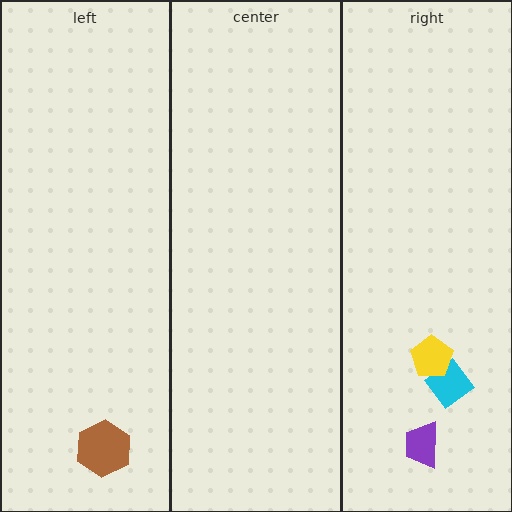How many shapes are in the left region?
1.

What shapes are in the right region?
The cyan diamond, the purple trapezoid, the yellow pentagon.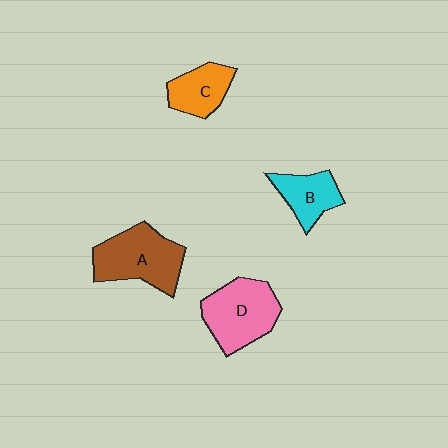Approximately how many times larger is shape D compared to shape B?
Approximately 1.6 times.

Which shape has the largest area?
Shape A (brown).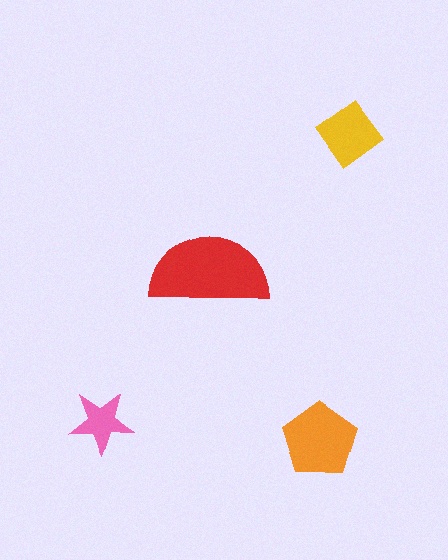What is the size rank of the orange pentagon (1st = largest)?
2nd.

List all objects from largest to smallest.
The red semicircle, the orange pentagon, the yellow diamond, the pink star.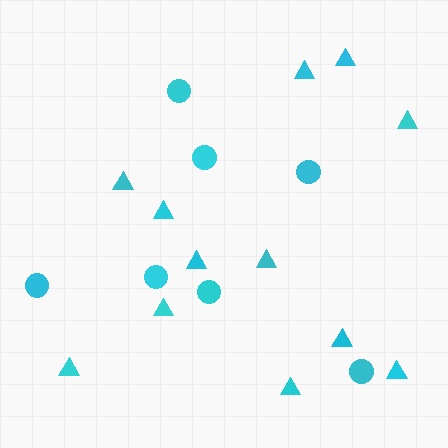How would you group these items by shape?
There are 2 groups: one group of triangles (12) and one group of circles (7).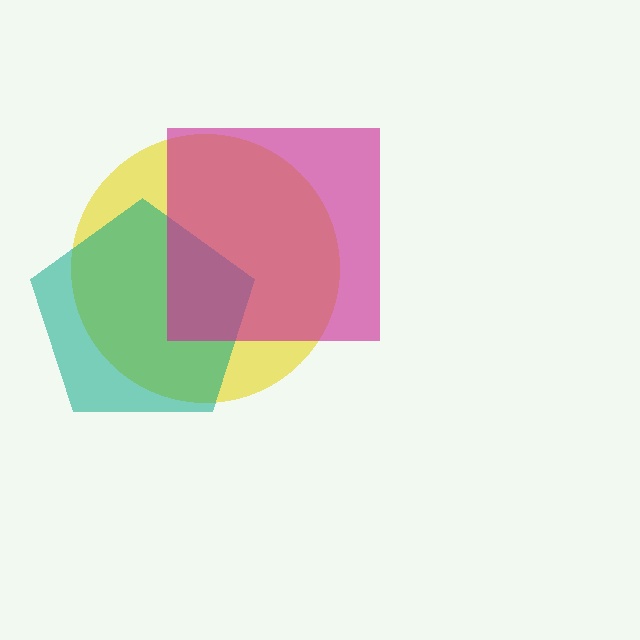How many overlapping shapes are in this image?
There are 3 overlapping shapes in the image.